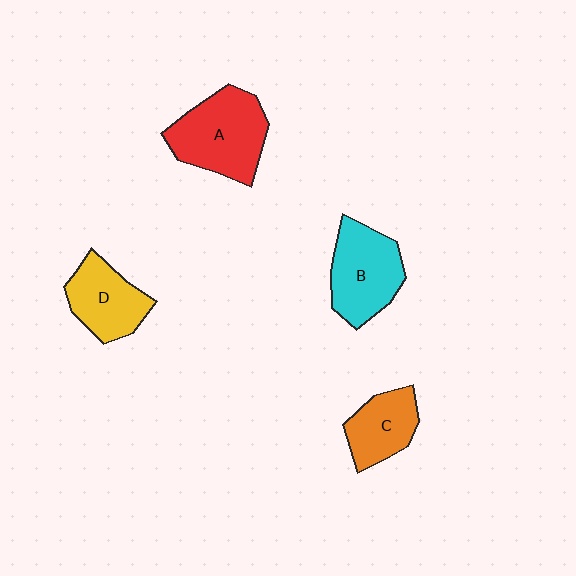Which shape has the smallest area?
Shape C (orange).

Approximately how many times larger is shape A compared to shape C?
Approximately 1.6 times.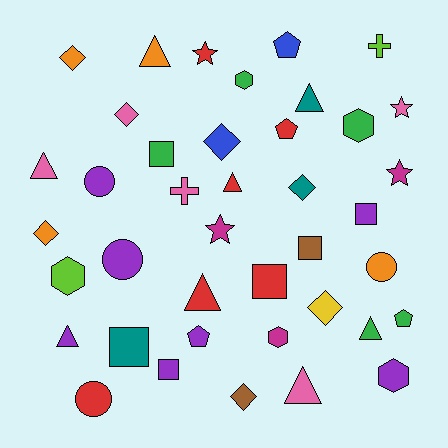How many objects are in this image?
There are 40 objects.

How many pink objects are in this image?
There are 5 pink objects.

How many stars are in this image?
There are 4 stars.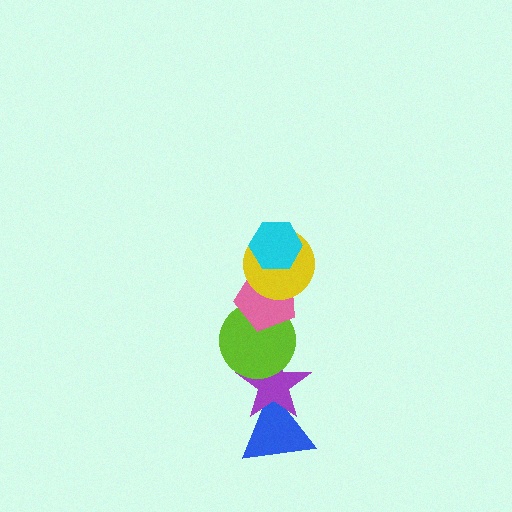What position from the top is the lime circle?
The lime circle is 4th from the top.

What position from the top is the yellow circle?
The yellow circle is 2nd from the top.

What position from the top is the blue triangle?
The blue triangle is 6th from the top.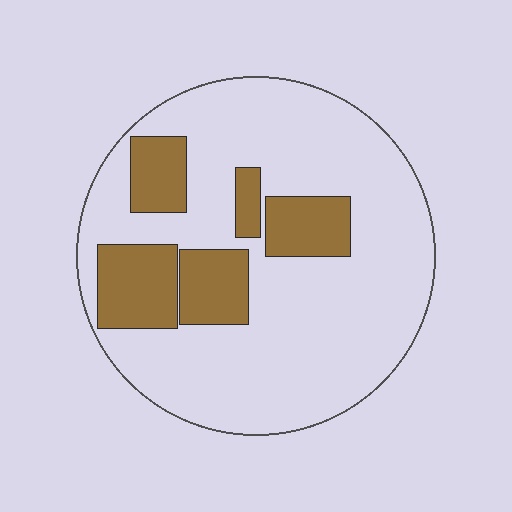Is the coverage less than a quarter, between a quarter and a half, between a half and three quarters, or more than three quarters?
Less than a quarter.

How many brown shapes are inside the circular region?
5.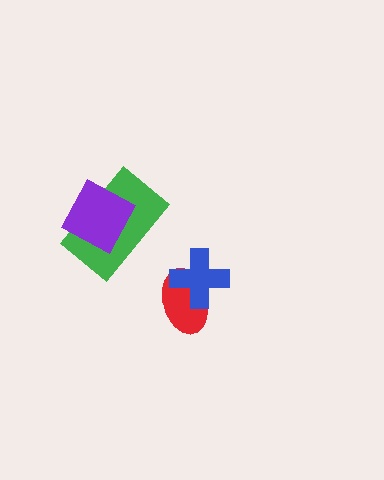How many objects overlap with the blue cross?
1 object overlaps with the blue cross.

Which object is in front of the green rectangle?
The purple square is in front of the green rectangle.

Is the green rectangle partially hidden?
Yes, it is partially covered by another shape.